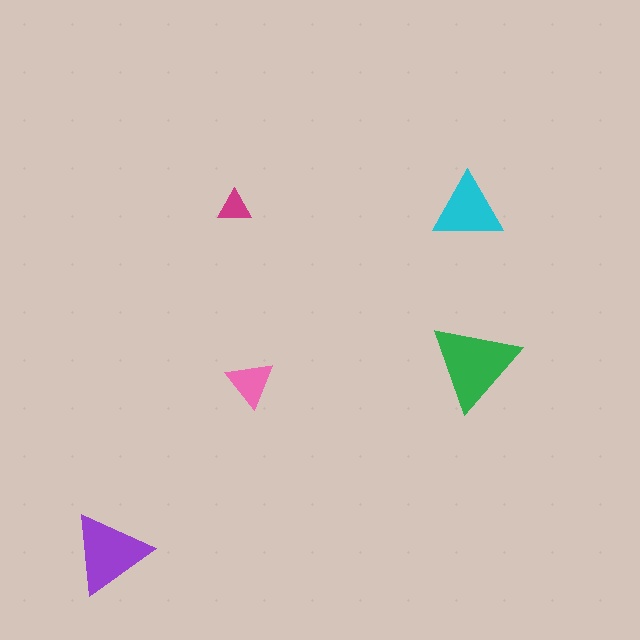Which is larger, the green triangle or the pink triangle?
The green one.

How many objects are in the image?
There are 5 objects in the image.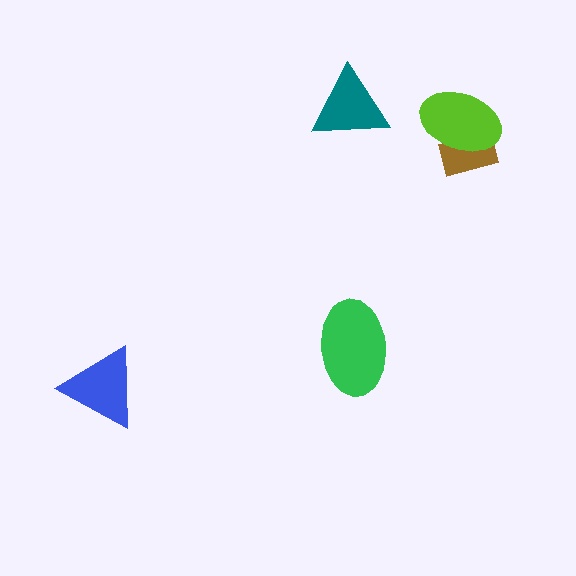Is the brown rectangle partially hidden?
Yes, it is partially covered by another shape.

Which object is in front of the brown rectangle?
The lime ellipse is in front of the brown rectangle.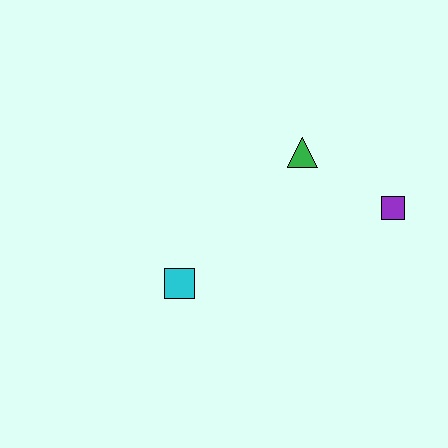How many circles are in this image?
There are no circles.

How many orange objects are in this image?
There are no orange objects.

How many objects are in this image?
There are 3 objects.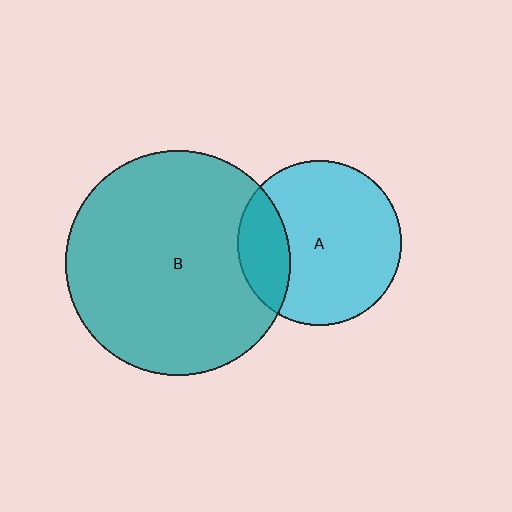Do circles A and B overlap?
Yes.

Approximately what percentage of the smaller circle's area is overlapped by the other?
Approximately 20%.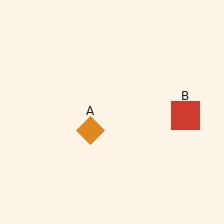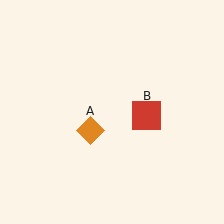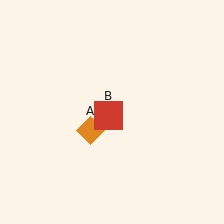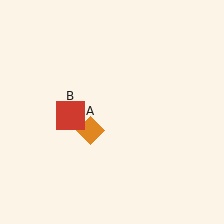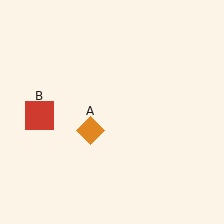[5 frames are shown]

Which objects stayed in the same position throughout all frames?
Orange diamond (object A) remained stationary.